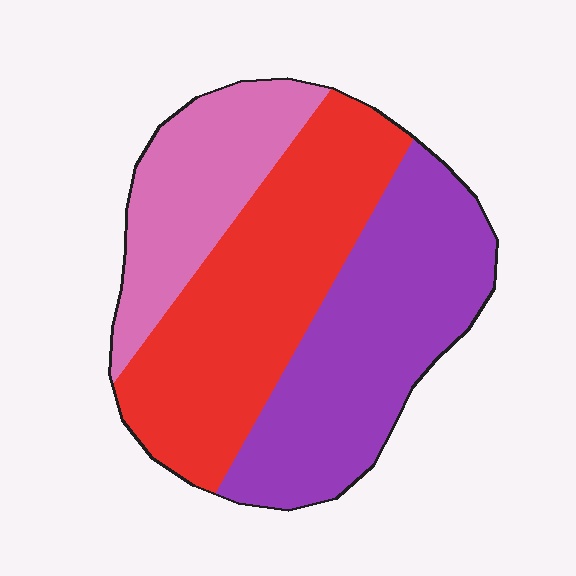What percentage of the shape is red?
Red takes up about two fifths (2/5) of the shape.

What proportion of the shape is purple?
Purple takes up about three eighths (3/8) of the shape.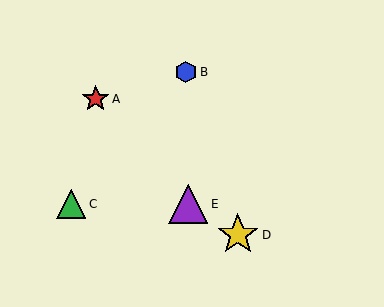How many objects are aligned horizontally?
2 objects (C, E) are aligned horizontally.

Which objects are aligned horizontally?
Objects C, E are aligned horizontally.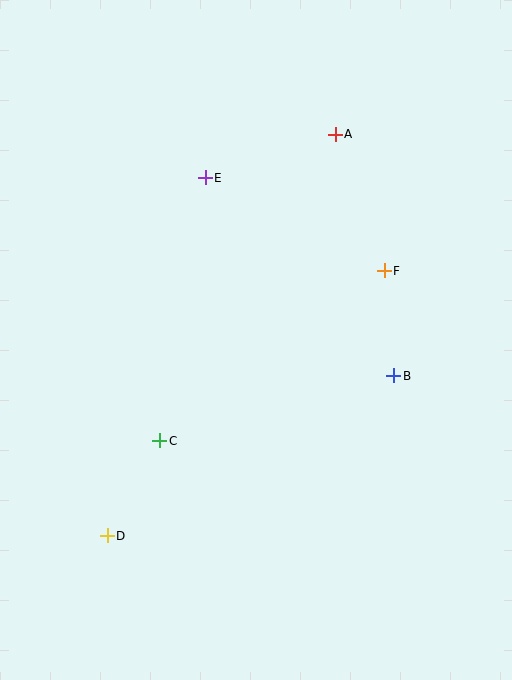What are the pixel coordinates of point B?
Point B is at (394, 376).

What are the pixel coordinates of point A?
Point A is at (335, 134).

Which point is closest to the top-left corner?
Point E is closest to the top-left corner.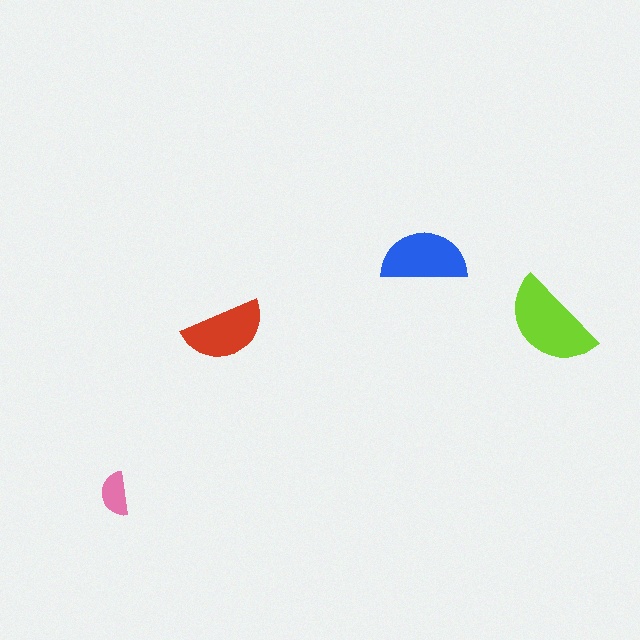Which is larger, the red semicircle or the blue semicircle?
The blue one.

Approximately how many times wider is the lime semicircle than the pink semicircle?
About 2 times wider.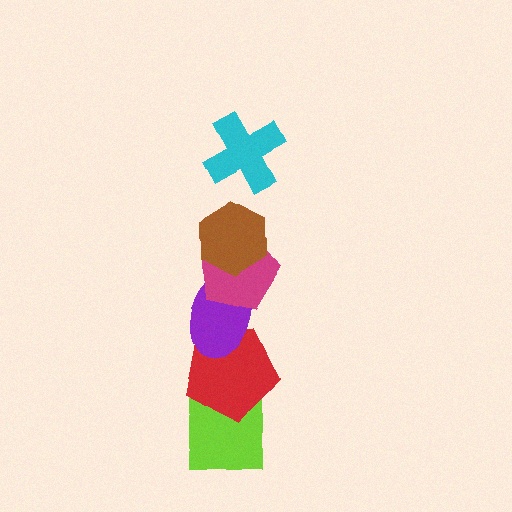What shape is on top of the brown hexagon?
The cyan cross is on top of the brown hexagon.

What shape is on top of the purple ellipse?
The magenta pentagon is on top of the purple ellipse.